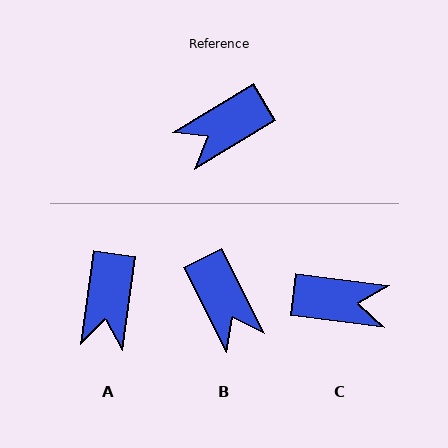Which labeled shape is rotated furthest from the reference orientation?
C, about 141 degrees away.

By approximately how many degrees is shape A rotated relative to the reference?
Approximately 50 degrees counter-clockwise.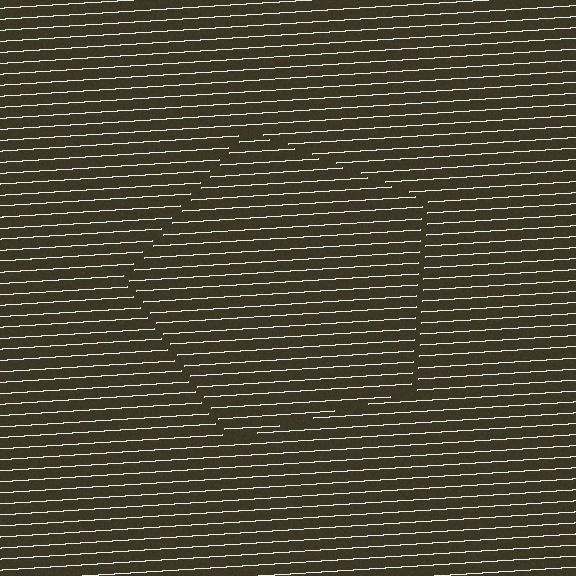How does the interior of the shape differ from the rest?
The interior of the shape contains the same grating, shifted by half a period — the contour is defined by the phase discontinuity where line-ends from the inner and outer gratings abut.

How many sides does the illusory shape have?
5 sides — the line-ends trace a pentagon.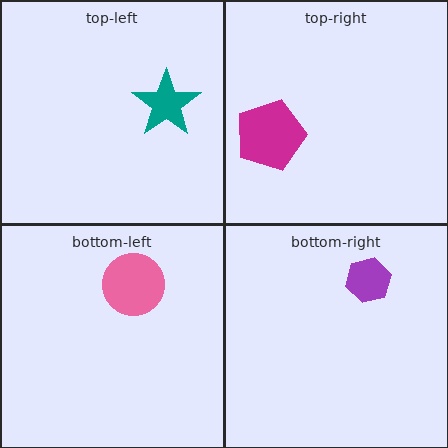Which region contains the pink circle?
The bottom-left region.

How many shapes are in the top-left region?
1.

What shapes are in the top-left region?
The teal star.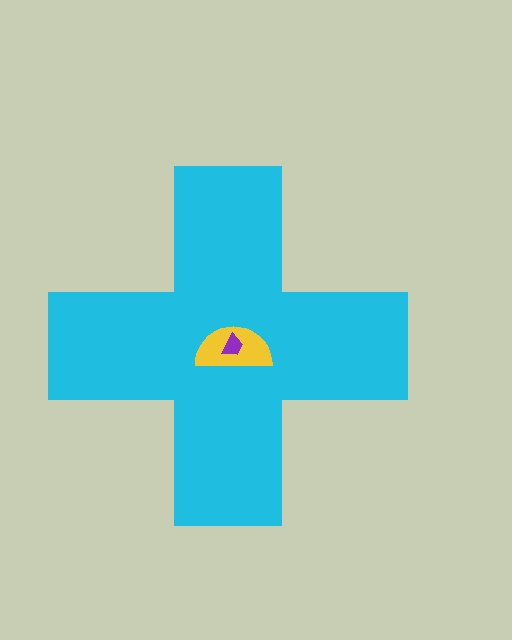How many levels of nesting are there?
3.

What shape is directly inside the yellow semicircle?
The purple trapezoid.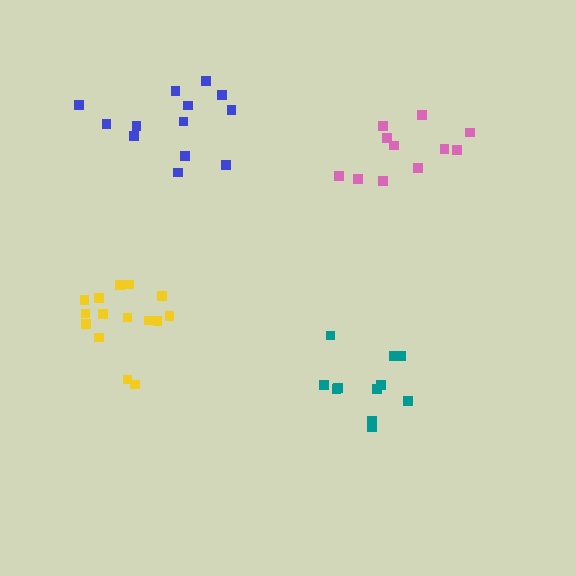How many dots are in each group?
Group 1: 11 dots, Group 2: 13 dots, Group 3: 11 dots, Group 4: 15 dots (50 total).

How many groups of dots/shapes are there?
There are 4 groups.